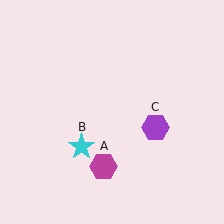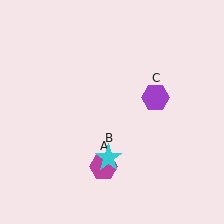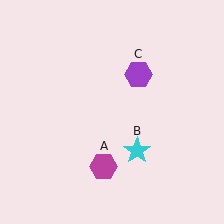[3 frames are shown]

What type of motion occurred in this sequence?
The cyan star (object B), purple hexagon (object C) rotated counterclockwise around the center of the scene.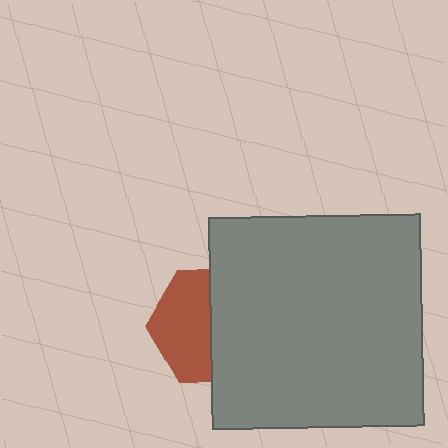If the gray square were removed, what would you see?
You would see the complete brown hexagon.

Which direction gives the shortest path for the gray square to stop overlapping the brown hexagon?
Moving right gives the shortest separation.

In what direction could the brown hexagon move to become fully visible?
The brown hexagon could move left. That would shift it out from behind the gray square entirely.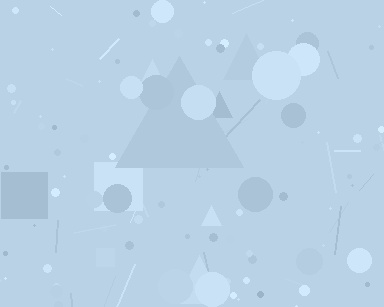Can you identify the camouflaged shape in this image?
The camouflaged shape is a triangle.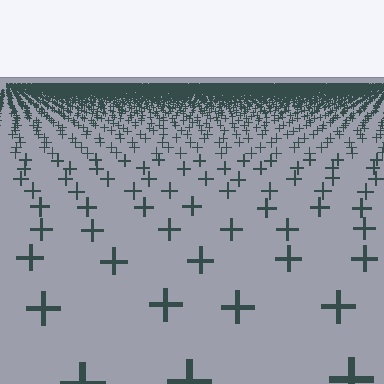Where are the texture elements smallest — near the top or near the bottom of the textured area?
Near the top.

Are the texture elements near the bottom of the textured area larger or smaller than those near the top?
Larger. Near the bottom, elements are closer to the viewer and appear at a bigger on-screen size.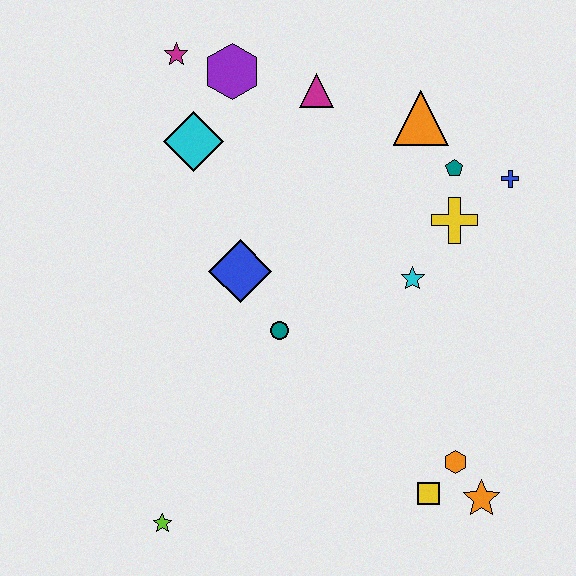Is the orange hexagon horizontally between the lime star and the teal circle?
No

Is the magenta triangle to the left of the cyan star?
Yes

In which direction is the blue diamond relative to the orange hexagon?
The blue diamond is to the left of the orange hexagon.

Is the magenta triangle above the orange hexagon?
Yes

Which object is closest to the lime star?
The teal circle is closest to the lime star.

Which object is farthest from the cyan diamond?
The orange star is farthest from the cyan diamond.